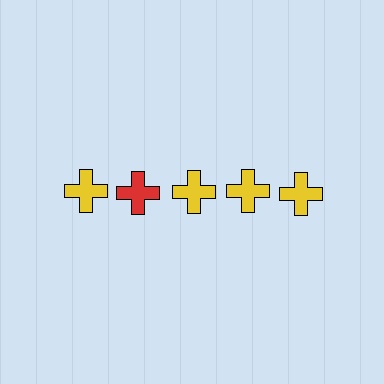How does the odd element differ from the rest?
It has a different color: red instead of yellow.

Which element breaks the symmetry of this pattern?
The red cross in the top row, second from left column breaks the symmetry. All other shapes are yellow crosses.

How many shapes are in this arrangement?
There are 5 shapes arranged in a grid pattern.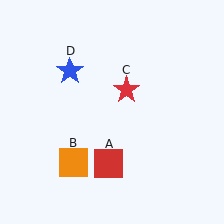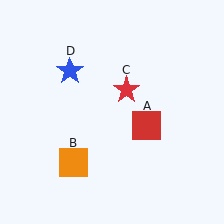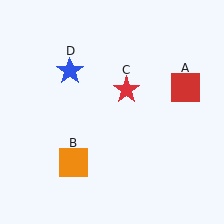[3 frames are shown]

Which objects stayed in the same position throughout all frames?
Orange square (object B) and red star (object C) and blue star (object D) remained stationary.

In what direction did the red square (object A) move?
The red square (object A) moved up and to the right.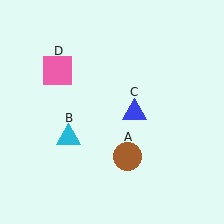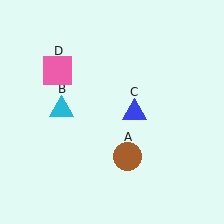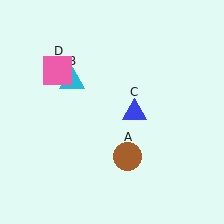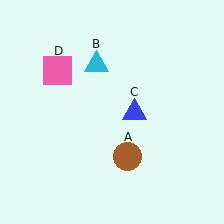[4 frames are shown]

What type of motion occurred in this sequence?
The cyan triangle (object B) rotated clockwise around the center of the scene.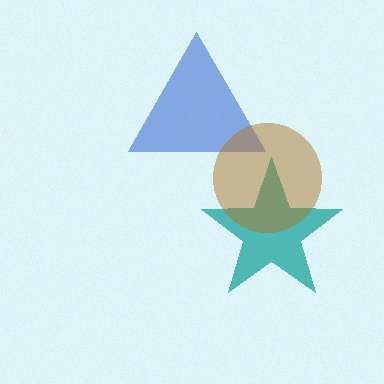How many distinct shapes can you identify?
There are 3 distinct shapes: a teal star, a blue triangle, a brown circle.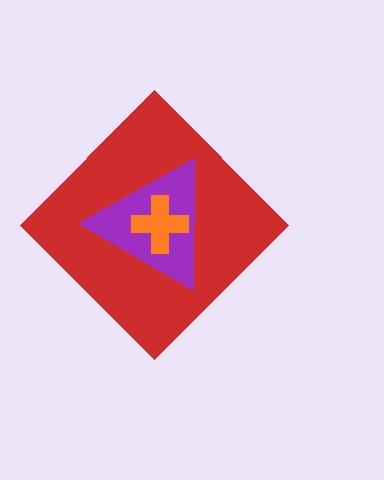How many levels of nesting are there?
3.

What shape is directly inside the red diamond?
The purple triangle.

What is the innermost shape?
The orange cross.